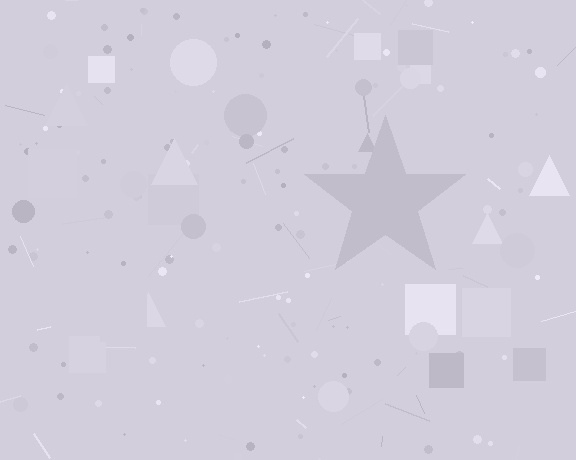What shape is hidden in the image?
A star is hidden in the image.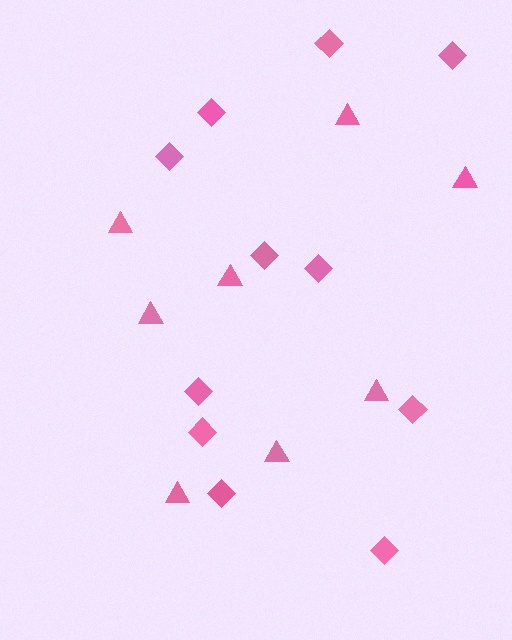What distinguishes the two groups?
There are 2 groups: one group of diamonds (11) and one group of triangles (8).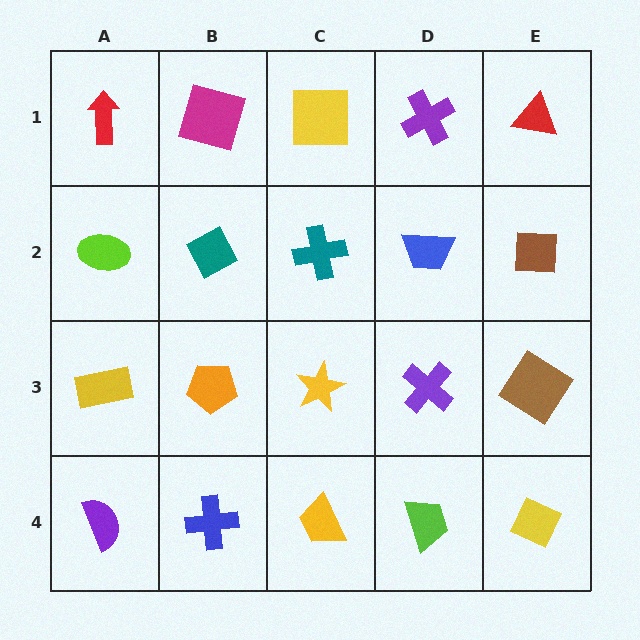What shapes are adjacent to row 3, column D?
A blue trapezoid (row 2, column D), a lime trapezoid (row 4, column D), a yellow star (row 3, column C), a brown diamond (row 3, column E).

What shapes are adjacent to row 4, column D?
A purple cross (row 3, column D), a yellow trapezoid (row 4, column C), a yellow diamond (row 4, column E).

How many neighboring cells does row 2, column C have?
4.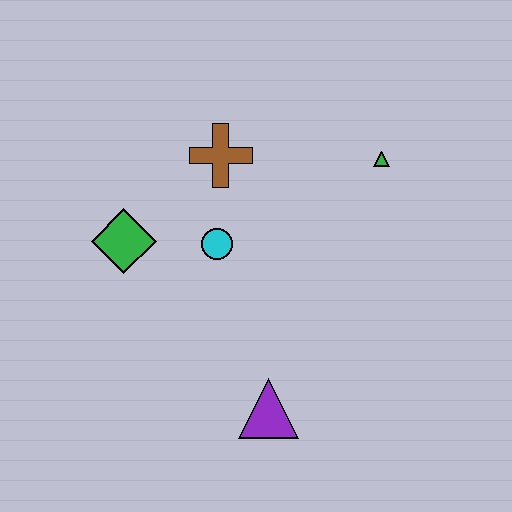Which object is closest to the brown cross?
The cyan circle is closest to the brown cross.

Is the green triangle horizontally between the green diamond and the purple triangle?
No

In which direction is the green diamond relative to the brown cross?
The green diamond is to the left of the brown cross.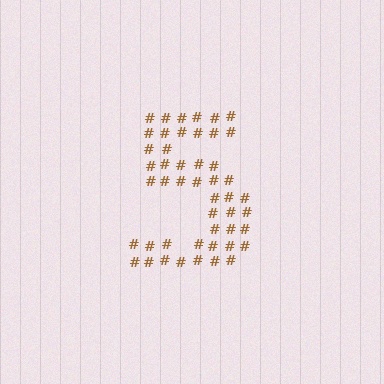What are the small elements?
The small elements are hash symbols.